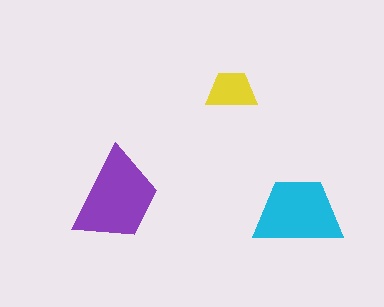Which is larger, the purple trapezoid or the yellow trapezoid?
The purple one.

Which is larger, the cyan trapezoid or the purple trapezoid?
The purple one.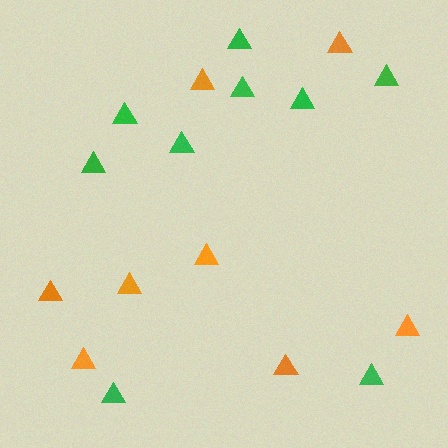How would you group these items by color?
There are 2 groups: one group of green triangles (9) and one group of orange triangles (8).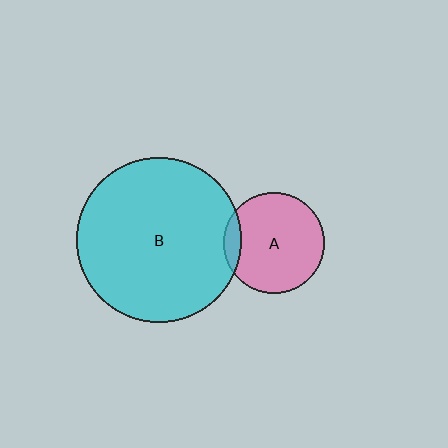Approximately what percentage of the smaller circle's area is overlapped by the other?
Approximately 10%.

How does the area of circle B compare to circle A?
Approximately 2.7 times.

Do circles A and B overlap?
Yes.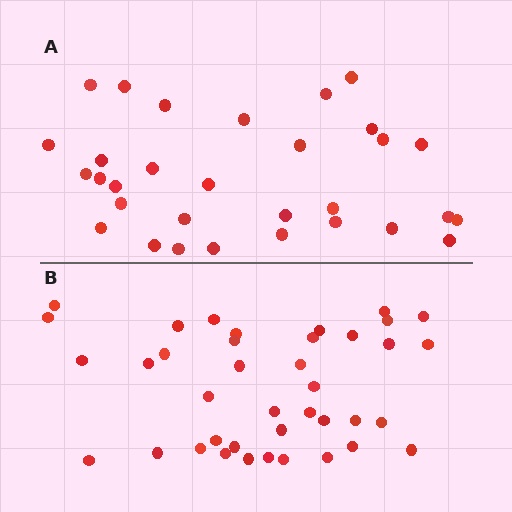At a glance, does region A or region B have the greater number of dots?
Region B (the bottom region) has more dots.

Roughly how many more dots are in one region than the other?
Region B has roughly 8 or so more dots than region A.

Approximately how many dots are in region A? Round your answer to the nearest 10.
About 30 dots. (The exact count is 31, which rounds to 30.)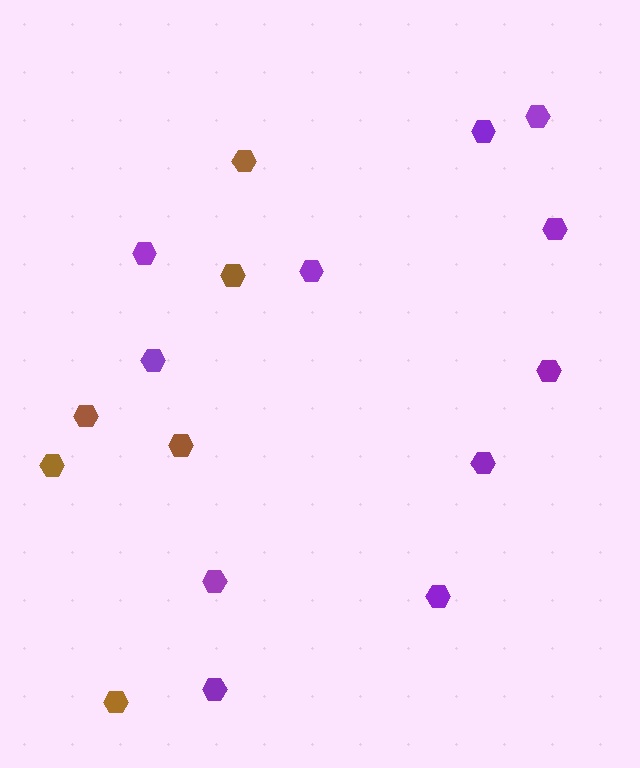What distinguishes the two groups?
There are 2 groups: one group of purple hexagons (11) and one group of brown hexagons (6).